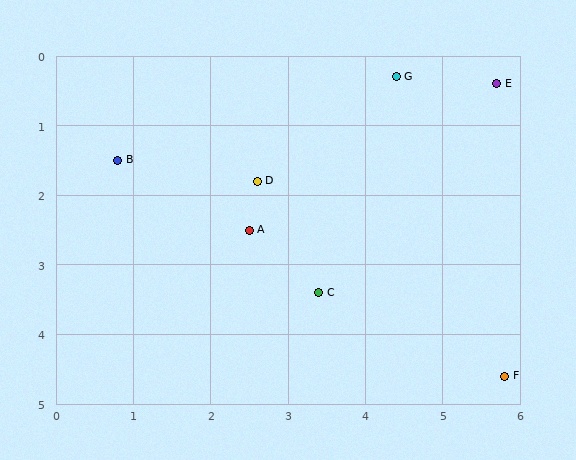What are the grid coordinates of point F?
Point F is at approximately (5.8, 4.6).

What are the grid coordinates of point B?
Point B is at approximately (0.8, 1.5).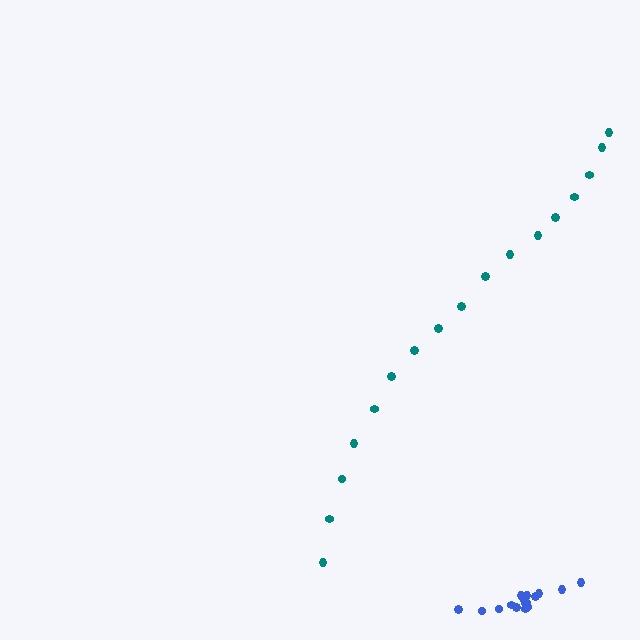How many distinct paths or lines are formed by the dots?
There are 2 distinct paths.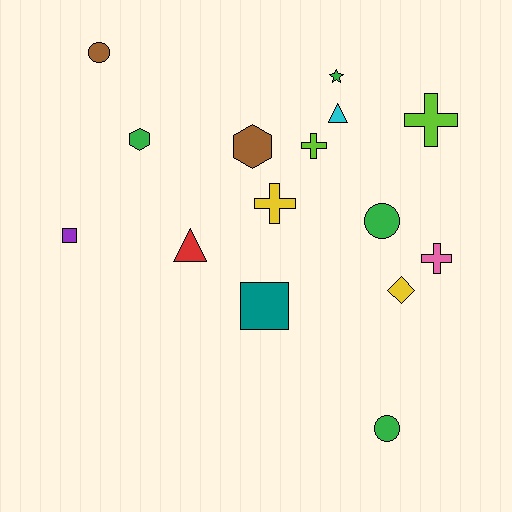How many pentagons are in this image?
There are no pentagons.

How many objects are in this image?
There are 15 objects.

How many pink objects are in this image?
There is 1 pink object.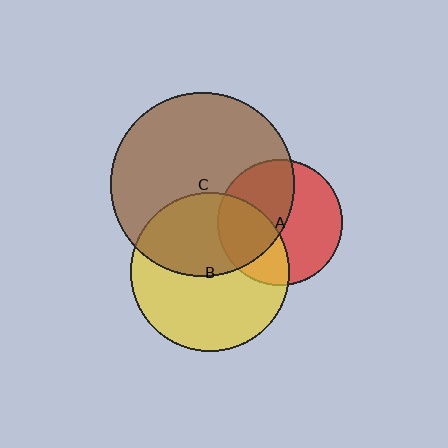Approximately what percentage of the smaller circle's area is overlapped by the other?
Approximately 45%.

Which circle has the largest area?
Circle C (brown).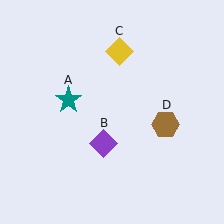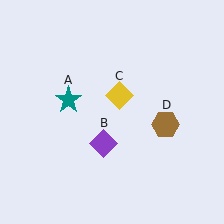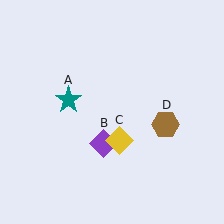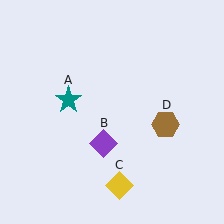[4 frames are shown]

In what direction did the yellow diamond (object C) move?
The yellow diamond (object C) moved down.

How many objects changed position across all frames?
1 object changed position: yellow diamond (object C).